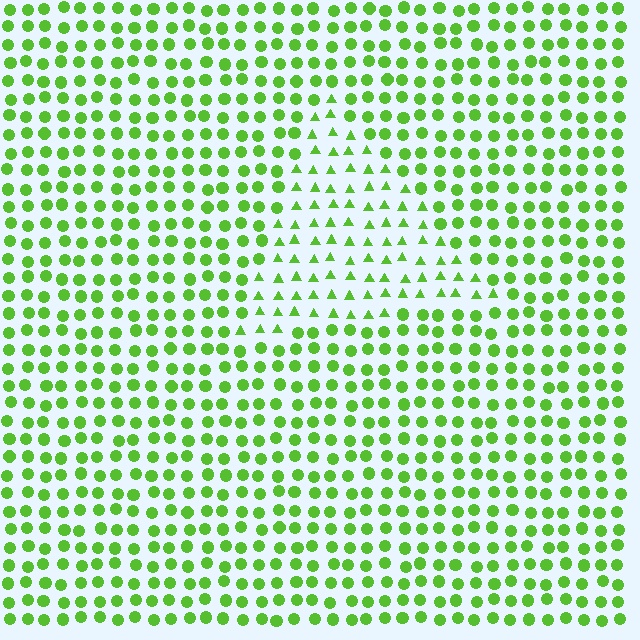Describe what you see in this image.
The image is filled with small lime elements arranged in a uniform grid. A triangle-shaped region contains triangles, while the surrounding area contains circles. The boundary is defined purely by the change in element shape.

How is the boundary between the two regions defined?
The boundary is defined by a change in element shape: triangles inside vs. circles outside. All elements share the same color and spacing.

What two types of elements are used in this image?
The image uses triangles inside the triangle region and circles outside it.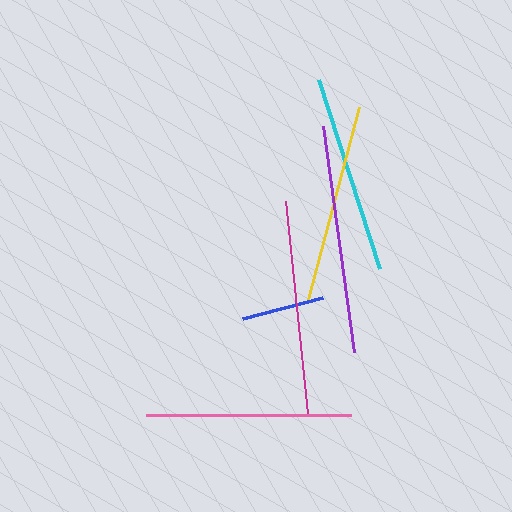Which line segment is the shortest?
The blue line is the shortest at approximately 83 pixels.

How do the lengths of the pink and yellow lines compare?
The pink and yellow lines are approximately the same length.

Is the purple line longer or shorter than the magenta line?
The purple line is longer than the magenta line.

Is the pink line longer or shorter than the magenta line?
The magenta line is longer than the pink line.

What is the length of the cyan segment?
The cyan segment is approximately 199 pixels long.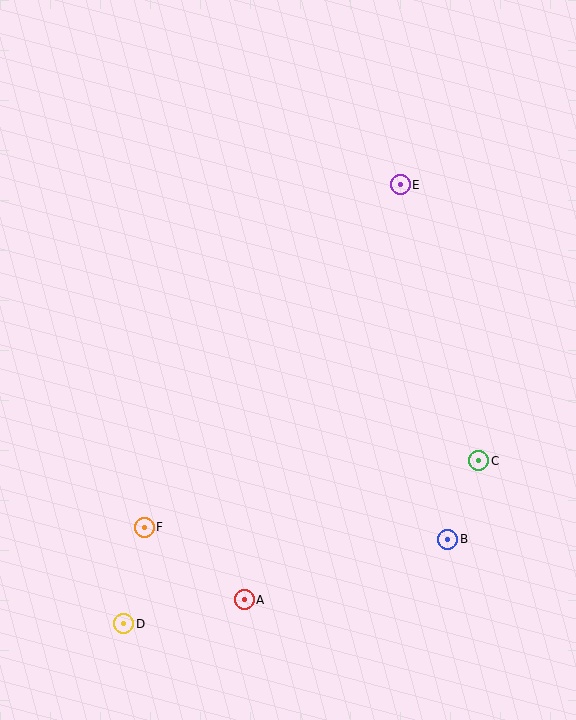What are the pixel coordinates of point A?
Point A is at (244, 600).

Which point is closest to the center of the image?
Point E at (400, 185) is closest to the center.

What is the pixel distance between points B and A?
The distance between B and A is 212 pixels.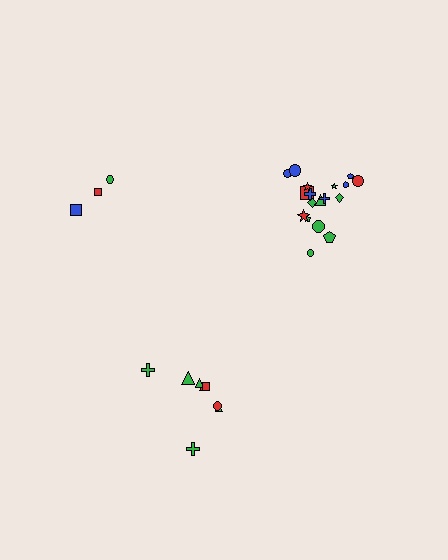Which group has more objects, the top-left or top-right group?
The top-right group.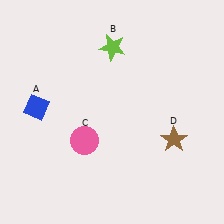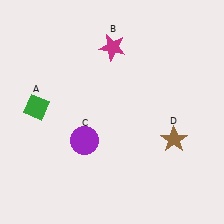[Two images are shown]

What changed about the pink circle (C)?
In Image 1, C is pink. In Image 2, it changed to purple.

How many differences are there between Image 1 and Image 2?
There are 3 differences between the two images.